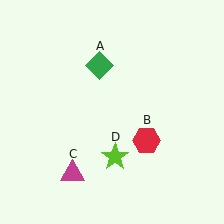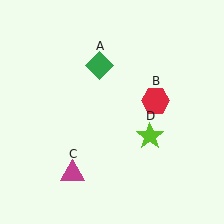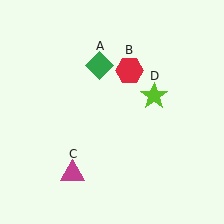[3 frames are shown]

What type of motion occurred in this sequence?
The red hexagon (object B), lime star (object D) rotated counterclockwise around the center of the scene.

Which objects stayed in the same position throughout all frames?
Green diamond (object A) and magenta triangle (object C) remained stationary.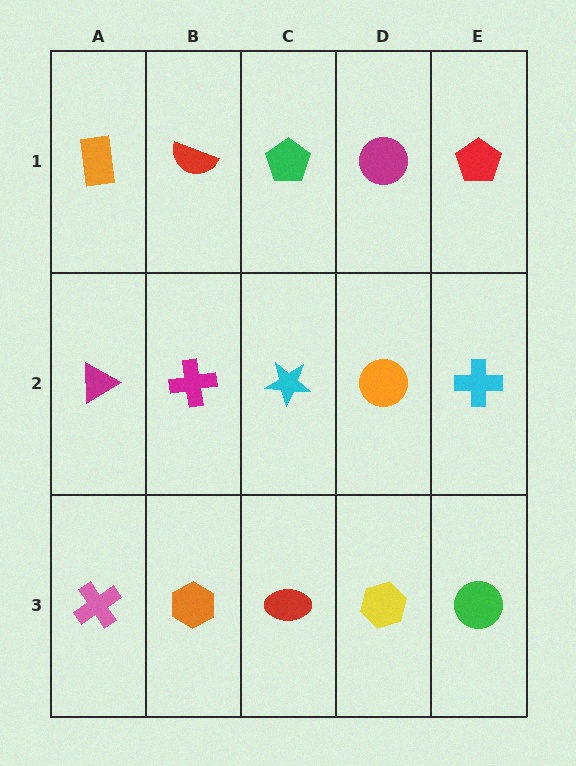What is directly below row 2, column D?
A yellow hexagon.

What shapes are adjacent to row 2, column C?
A green pentagon (row 1, column C), a red ellipse (row 3, column C), a magenta cross (row 2, column B), an orange circle (row 2, column D).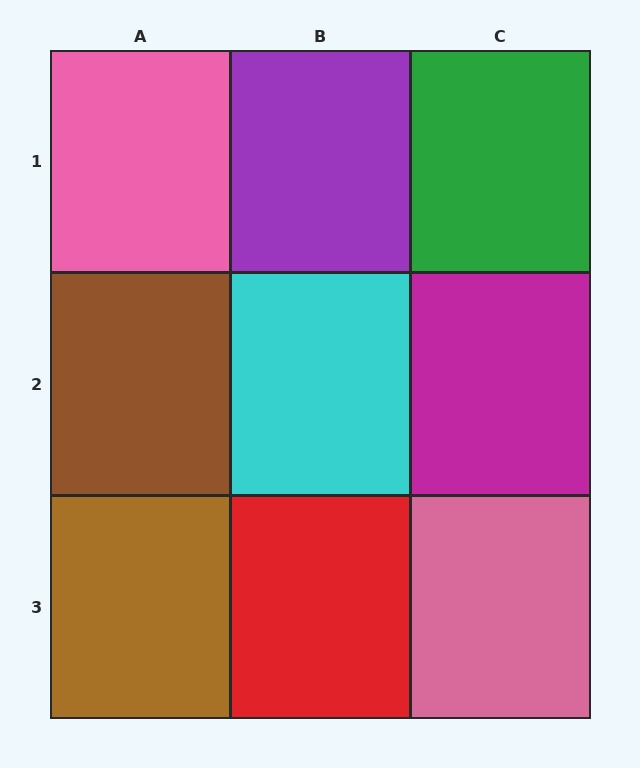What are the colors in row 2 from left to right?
Brown, cyan, magenta.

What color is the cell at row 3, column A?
Brown.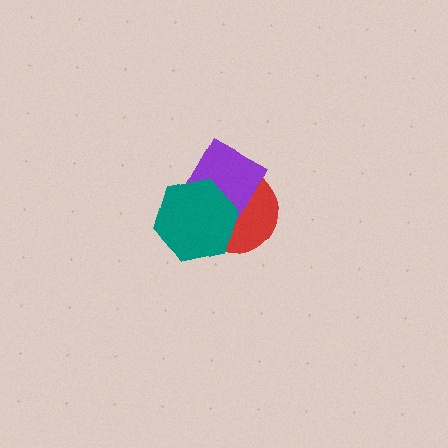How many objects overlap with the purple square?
2 objects overlap with the purple square.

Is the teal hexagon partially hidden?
No, no other shape covers it.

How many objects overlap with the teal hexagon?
2 objects overlap with the teal hexagon.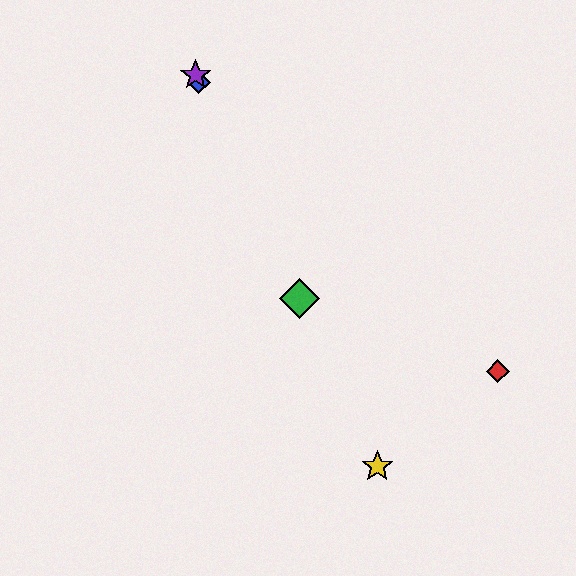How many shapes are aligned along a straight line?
4 shapes (the blue diamond, the green diamond, the yellow star, the purple star) are aligned along a straight line.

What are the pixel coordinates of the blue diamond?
The blue diamond is at (199, 82).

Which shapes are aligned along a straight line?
The blue diamond, the green diamond, the yellow star, the purple star are aligned along a straight line.